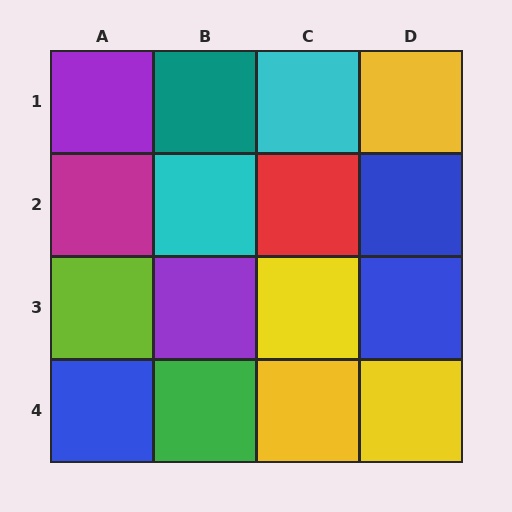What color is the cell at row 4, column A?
Blue.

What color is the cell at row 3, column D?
Blue.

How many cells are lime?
1 cell is lime.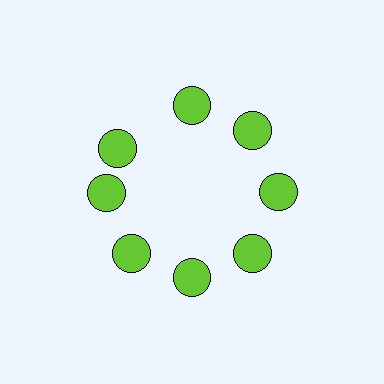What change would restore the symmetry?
The symmetry would be restored by rotating it back into even spacing with its neighbors so that all 8 circles sit at equal angles and equal distance from the center.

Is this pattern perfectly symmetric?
No. The 8 lime circles are arranged in a ring, but one element near the 10 o'clock position is rotated out of alignment along the ring, breaking the 8-fold rotational symmetry.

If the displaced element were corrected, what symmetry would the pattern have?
It would have 8-fold rotational symmetry — the pattern would map onto itself every 45 degrees.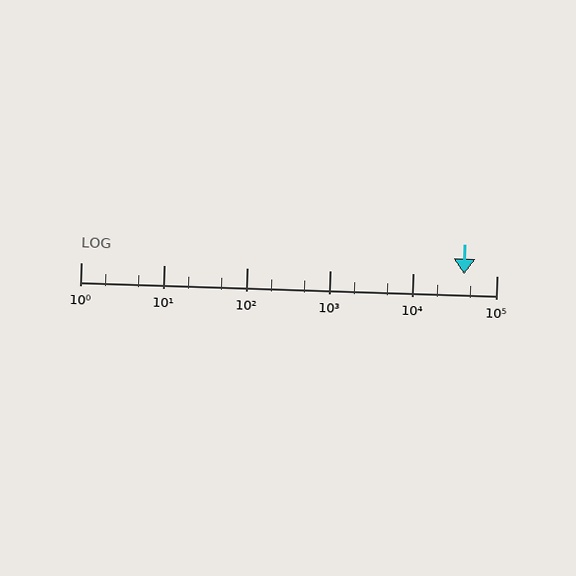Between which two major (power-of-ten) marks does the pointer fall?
The pointer is between 10000 and 100000.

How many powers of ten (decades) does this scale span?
The scale spans 5 decades, from 1 to 100000.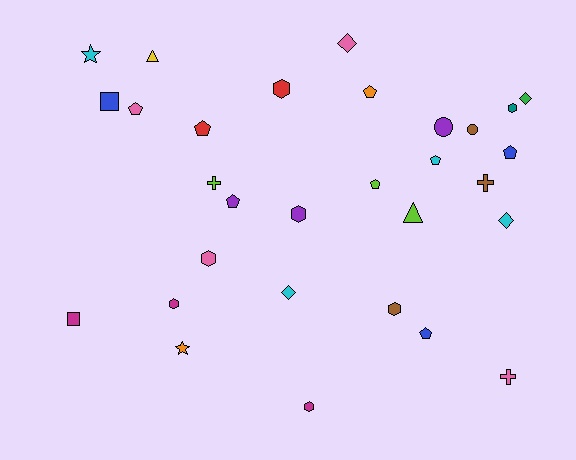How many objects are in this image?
There are 30 objects.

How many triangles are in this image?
There are 2 triangles.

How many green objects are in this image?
There is 1 green object.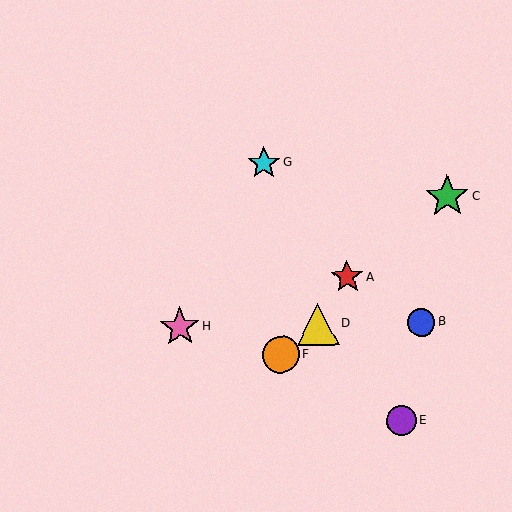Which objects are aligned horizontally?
Objects B, D, H are aligned horizontally.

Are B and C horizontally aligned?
No, B is at y≈322 and C is at y≈196.